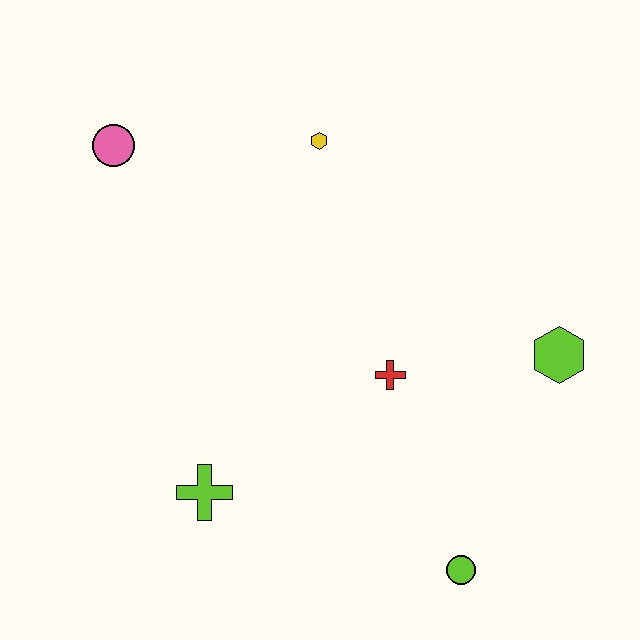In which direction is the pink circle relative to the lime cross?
The pink circle is above the lime cross.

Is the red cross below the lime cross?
No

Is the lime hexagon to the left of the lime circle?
No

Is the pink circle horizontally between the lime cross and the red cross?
No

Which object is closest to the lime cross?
The red cross is closest to the lime cross.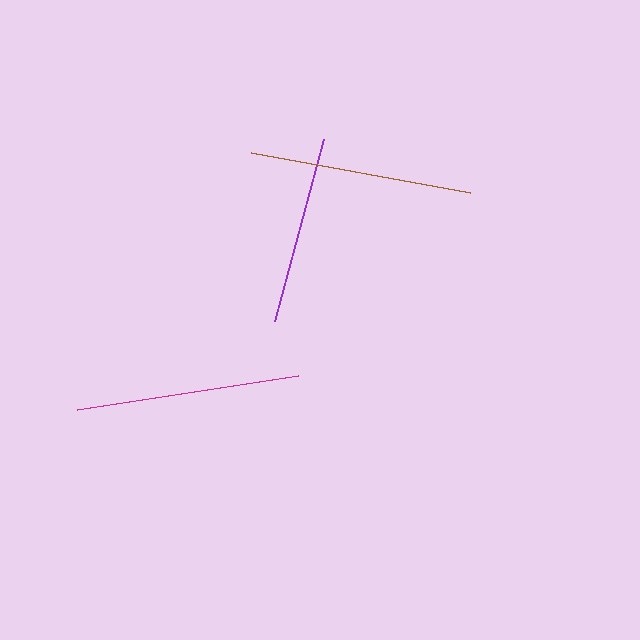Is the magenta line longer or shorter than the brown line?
The magenta line is longer than the brown line.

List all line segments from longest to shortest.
From longest to shortest: magenta, brown, purple.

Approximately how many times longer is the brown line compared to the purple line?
The brown line is approximately 1.2 times the length of the purple line.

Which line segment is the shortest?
The purple line is the shortest at approximately 189 pixels.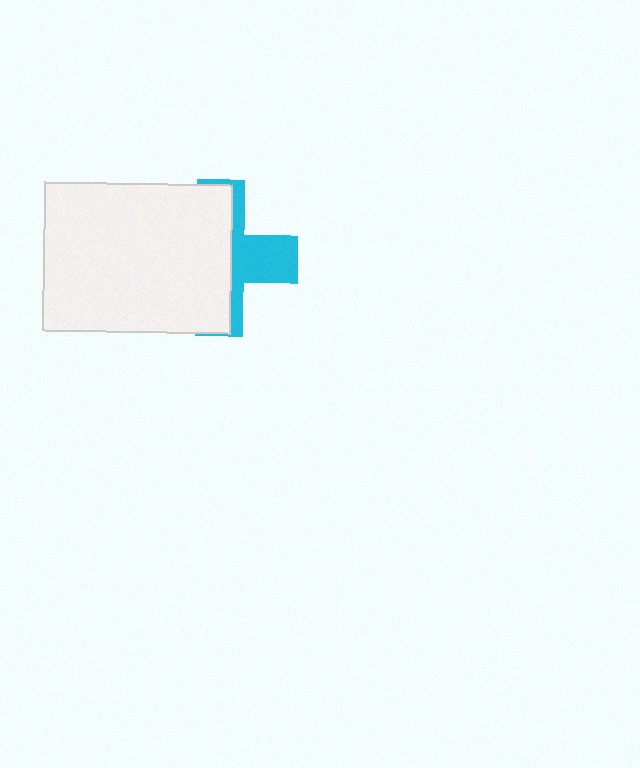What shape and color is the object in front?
The object in front is a white rectangle.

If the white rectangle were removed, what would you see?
You would see the complete cyan cross.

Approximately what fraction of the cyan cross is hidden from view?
Roughly 63% of the cyan cross is hidden behind the white rectangle.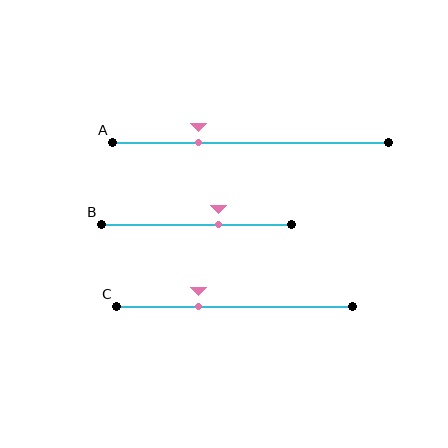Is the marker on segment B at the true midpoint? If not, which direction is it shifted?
No, the marker on segment B is shifted to the right by about 11% of the segment length.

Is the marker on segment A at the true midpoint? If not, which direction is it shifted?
No, the marker on segment A is shifted to the left by about 19% of the segment length.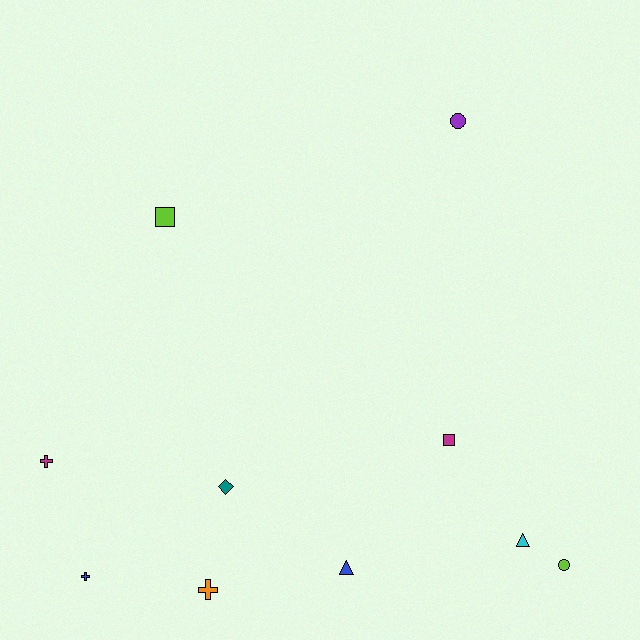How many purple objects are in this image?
There is 1 purple object.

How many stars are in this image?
There are no stars.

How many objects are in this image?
There are 10 objects.